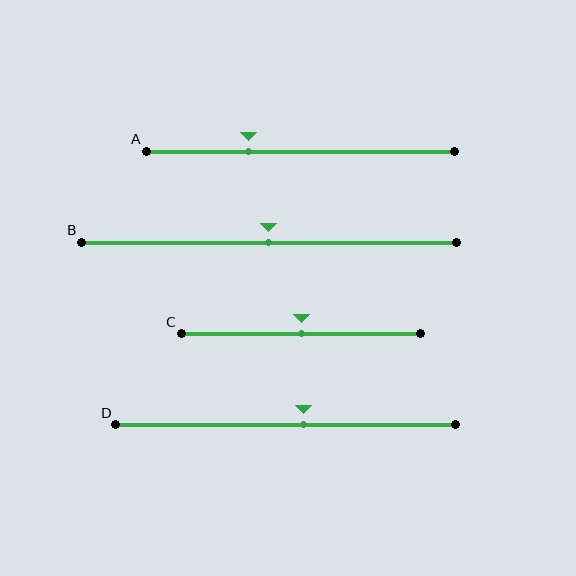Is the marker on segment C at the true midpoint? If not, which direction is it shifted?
Yes, the marker on segment C is at the true midpoint.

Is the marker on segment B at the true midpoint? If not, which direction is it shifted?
Yes, the marker on segment B is at the true midpoint.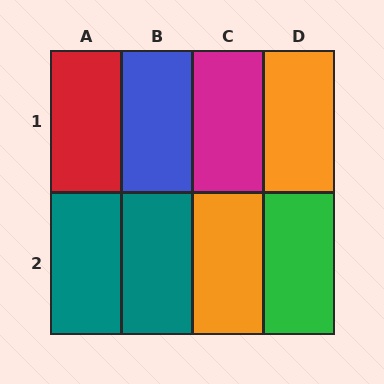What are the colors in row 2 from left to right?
Teal, teal, orange, green.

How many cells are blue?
1 cell is blue.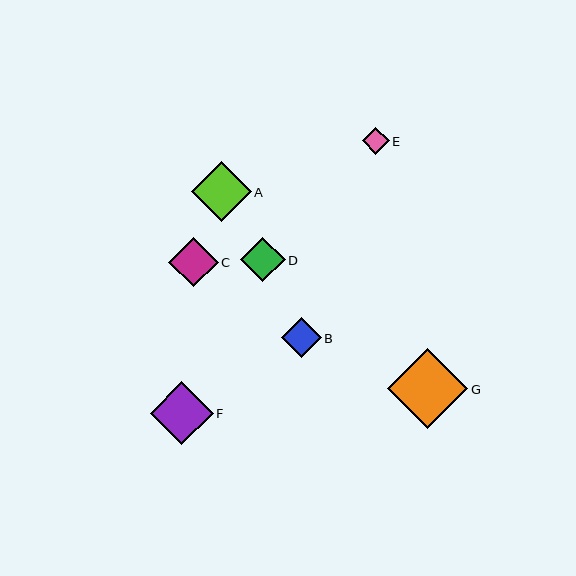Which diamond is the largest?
Diamond G is the largest with a size of approximately 80 pixels.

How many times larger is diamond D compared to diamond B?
Diamond D is approximately 1.1 times the size of diamond B.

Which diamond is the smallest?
Diamond E is the smallest with a size of approximately 27 pixels.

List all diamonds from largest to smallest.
From largest to smallest: G, F, A, C, D, B, E.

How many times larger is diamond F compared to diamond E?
Diamond F is approximately 2.3 times the size of diamond E.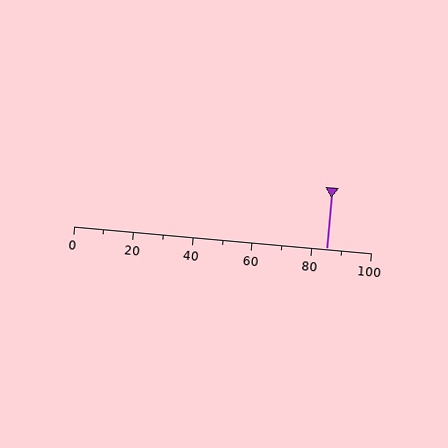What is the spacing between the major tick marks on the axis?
The major ticks are spaced 20 apart.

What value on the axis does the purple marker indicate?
The marker indicates approximately 85.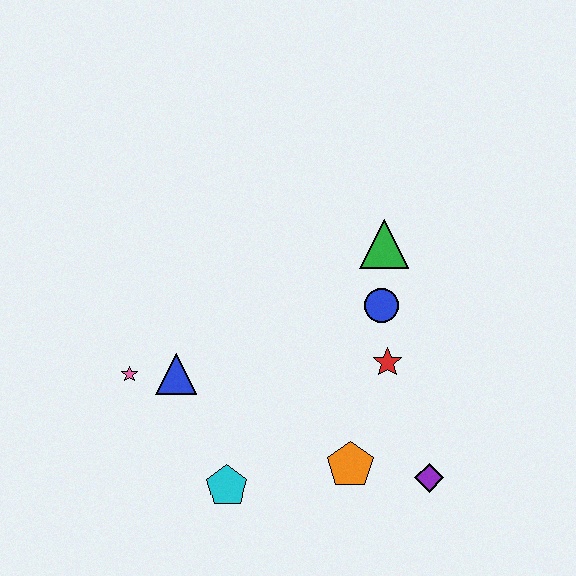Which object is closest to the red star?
The blue circle is closest to the red star.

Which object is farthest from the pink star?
The purple diamond is farthest from the pink star.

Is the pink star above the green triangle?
No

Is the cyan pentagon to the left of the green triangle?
Yes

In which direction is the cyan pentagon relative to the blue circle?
The cyan pentagon is below the blue circle.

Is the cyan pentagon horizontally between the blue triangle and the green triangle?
Yes